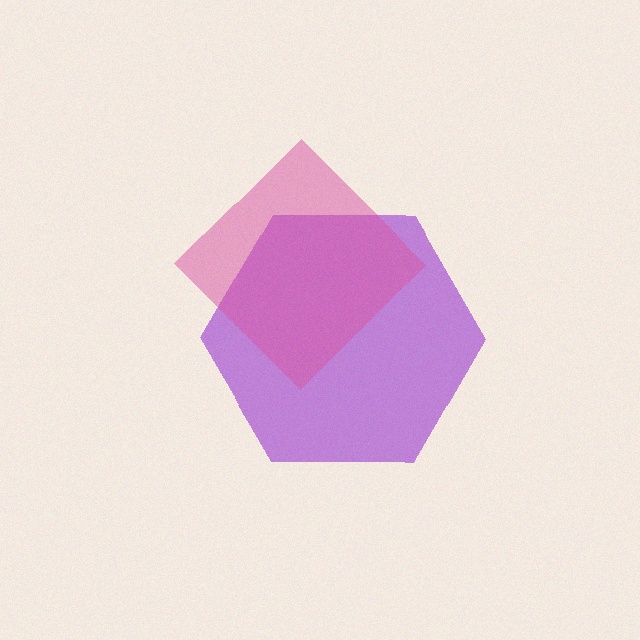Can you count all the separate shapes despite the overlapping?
Yes, there are 2 separate shapes.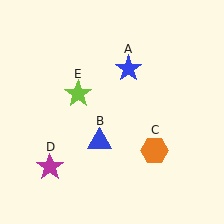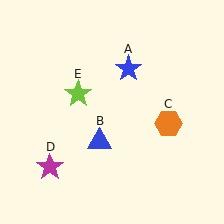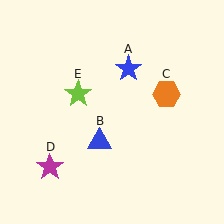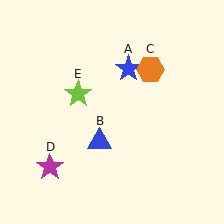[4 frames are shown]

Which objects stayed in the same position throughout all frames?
Blue star (object A) and blue triangle (object B) and magenta star (object D) and lime star (object E) remained stationary.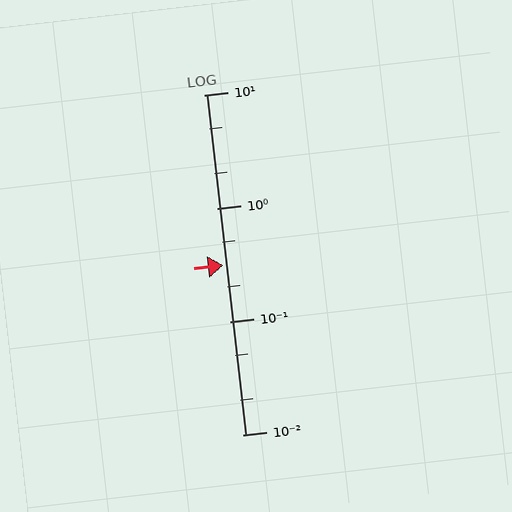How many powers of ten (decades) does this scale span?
The scale spans 3 decades, from 0.01 to 10.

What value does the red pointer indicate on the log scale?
The pointer indicates approximately 0.31.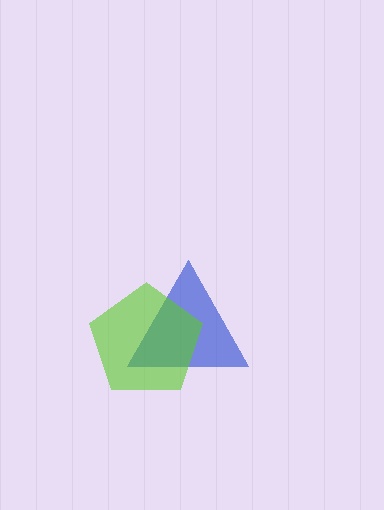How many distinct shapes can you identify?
There are 2 distinct shapes: a blue triangle, a lime pentagon.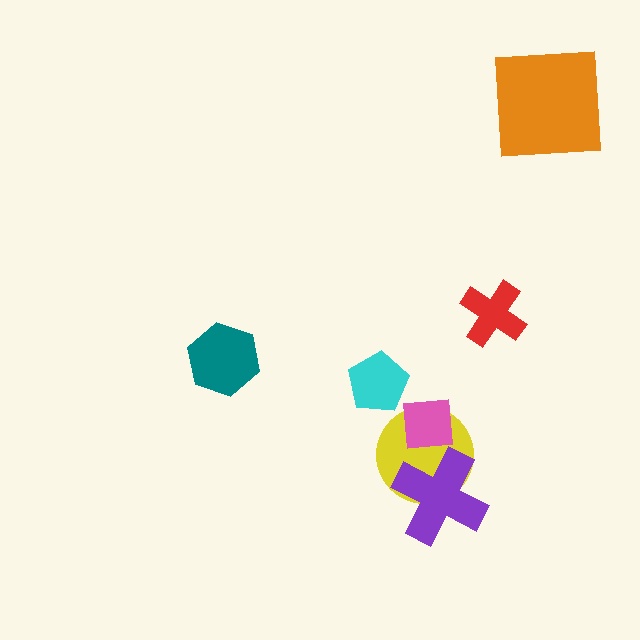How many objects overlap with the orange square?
0 objects overlap with the orange square.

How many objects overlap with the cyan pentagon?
0 objects overlap with the cyan pentagon.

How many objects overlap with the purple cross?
1 object overlaps with the purple cross.